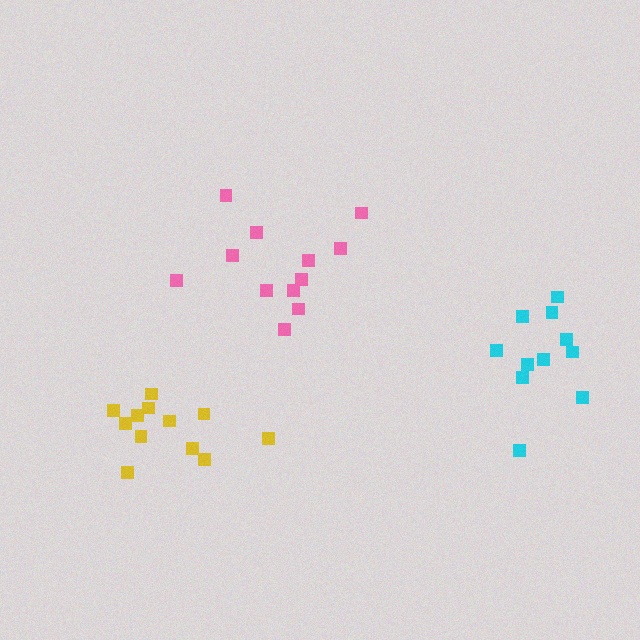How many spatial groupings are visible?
There are 3 spatial groupings.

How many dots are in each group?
Group 1: 11 dots, Group 2: 12 dots, Group 3: 12 dots (35 total).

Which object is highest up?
The pink cluster is topmost.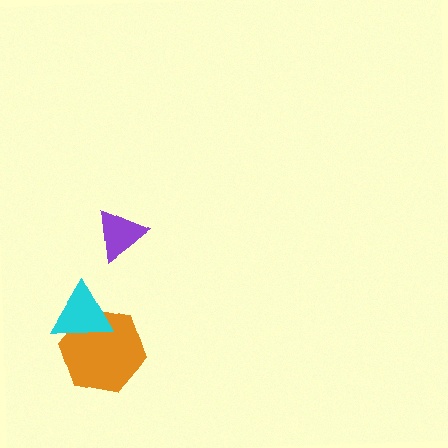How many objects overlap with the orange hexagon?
1 object overlaps with the orange hexagon.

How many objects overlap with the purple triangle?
0 objects overlap with the purple triangle.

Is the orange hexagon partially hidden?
Yes, it is partially covered by another shape.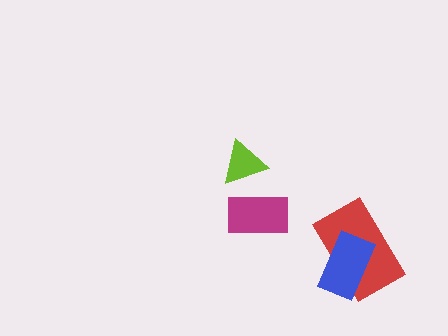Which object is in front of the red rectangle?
The blue rectangle is in front of the red rectangle.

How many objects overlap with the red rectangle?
1 object overlaps with the red rectangle.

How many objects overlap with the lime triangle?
0 objects overlap with the lime triangle.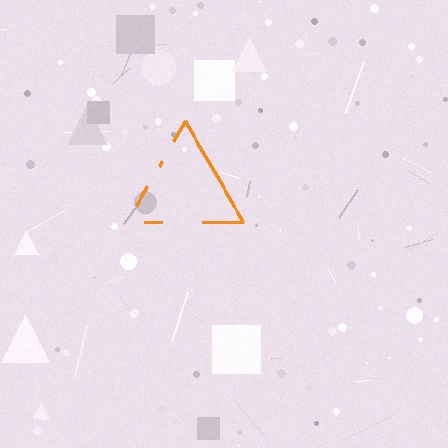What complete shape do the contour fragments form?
The contour fragments form a triangle.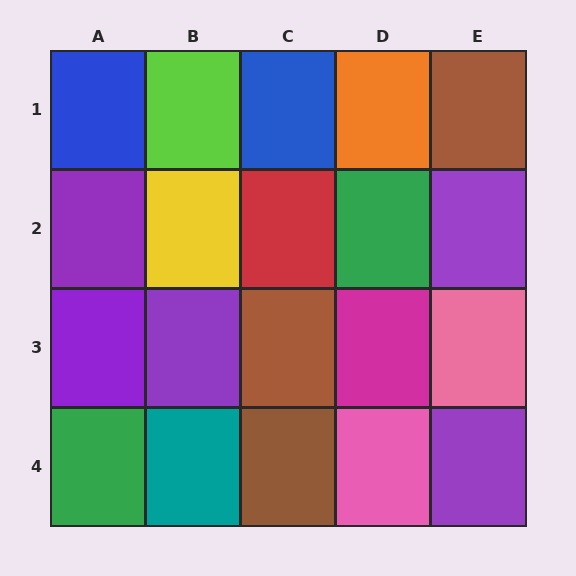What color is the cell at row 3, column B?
Purple.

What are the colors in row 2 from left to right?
Purple, yellow, red, green, purple.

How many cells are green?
2 cells are green.